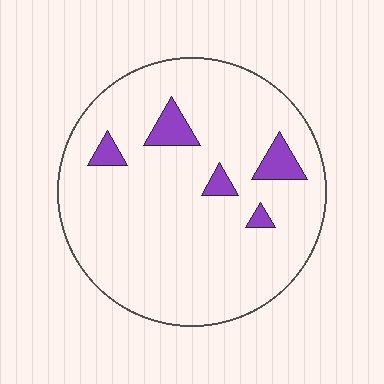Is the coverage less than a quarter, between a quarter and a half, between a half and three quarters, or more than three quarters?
Less than a quarter.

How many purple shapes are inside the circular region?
5.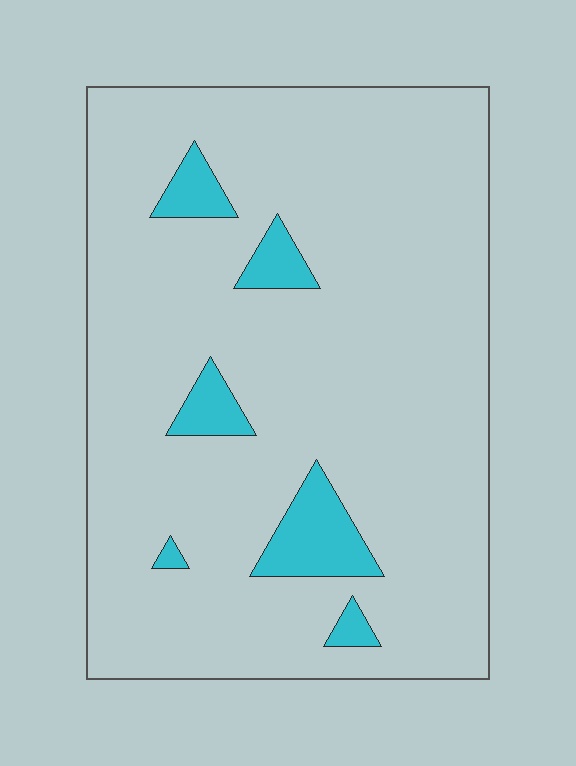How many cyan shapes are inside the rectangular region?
6.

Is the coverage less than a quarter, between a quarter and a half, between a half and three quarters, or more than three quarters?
Less than a quarter.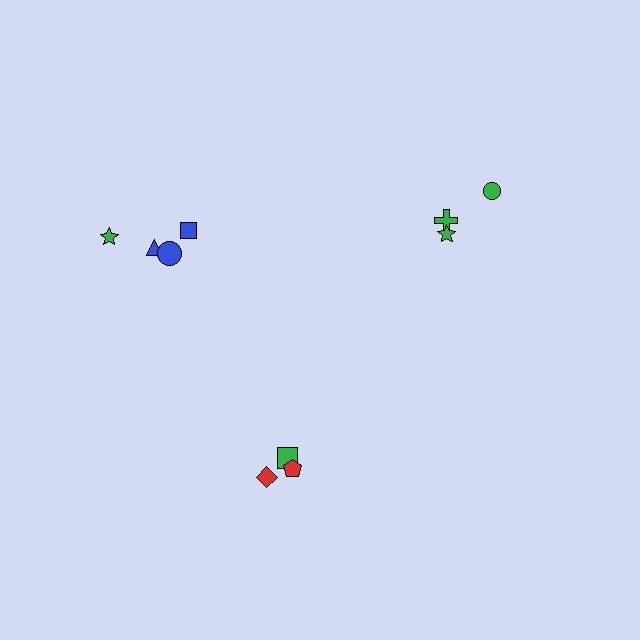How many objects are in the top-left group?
There are 5 objects.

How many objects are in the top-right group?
There are 3 objects.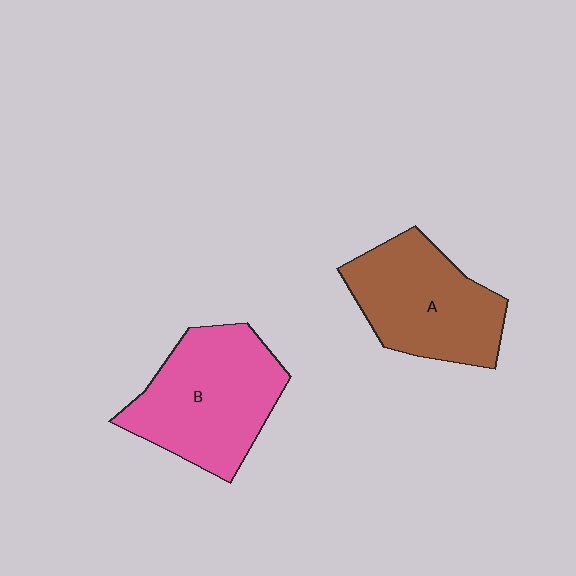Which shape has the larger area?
Shape B (pink).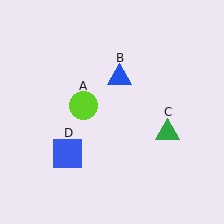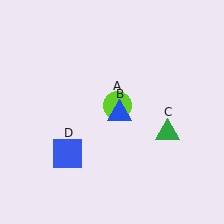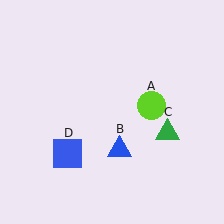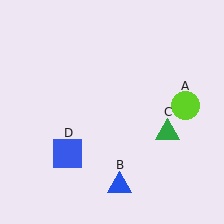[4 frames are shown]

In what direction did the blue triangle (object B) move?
The blue triangle (object B) moved down.